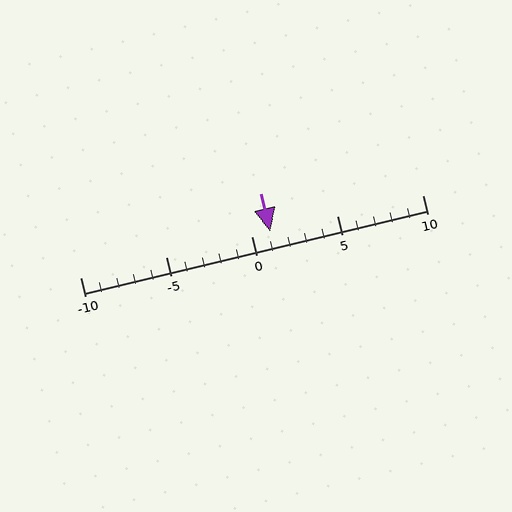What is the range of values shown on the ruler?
The ruler shows values from -10 to 10.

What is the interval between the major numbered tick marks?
The major tick marks are spaced 5 units apart.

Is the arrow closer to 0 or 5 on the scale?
The arrow is closer to 0.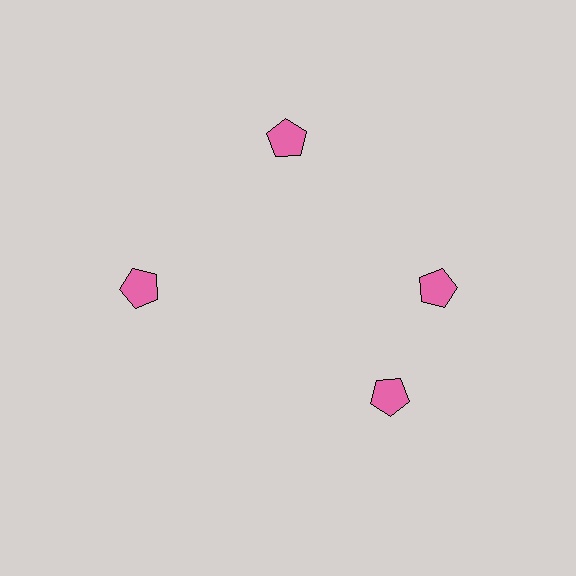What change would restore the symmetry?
The symmetry would be restored by rotating it back into even spacing with its neighbors so that all 4 pentagons sit at equal angles and equal distance from the center.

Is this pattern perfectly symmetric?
No. The 4 pink pentagons are arranged in a ring, but one element near the 6 o'clock position is rotated out of alignment along the ring, breaking the 4-fold rotational symmetry.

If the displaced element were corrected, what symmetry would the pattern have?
It would have 4-fold rotational symmetry — the pattern would map onto itself every 90 degrees.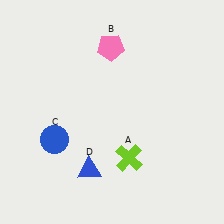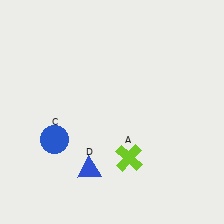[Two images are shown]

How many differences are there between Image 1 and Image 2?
There is 1 difference between the two images.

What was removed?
The pink pentagon (B) was removed in Image 2.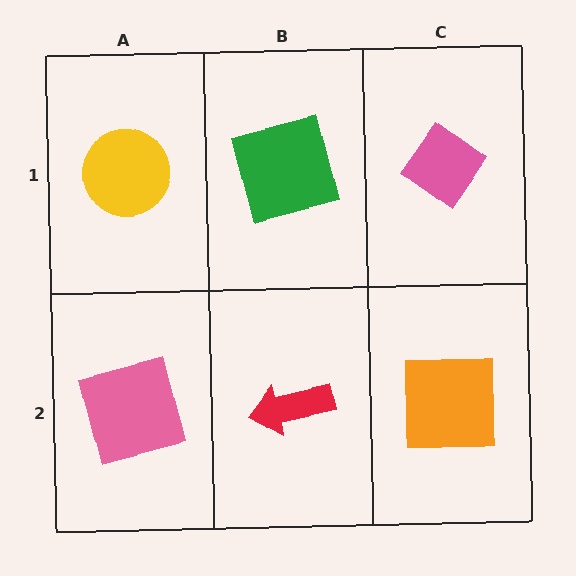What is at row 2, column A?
A pink square.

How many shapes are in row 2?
3 shapes.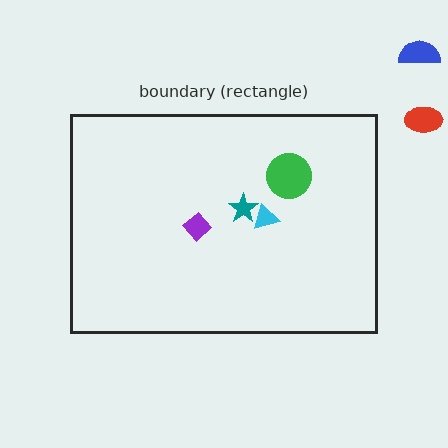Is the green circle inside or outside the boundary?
Inside.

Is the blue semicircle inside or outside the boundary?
Outside.